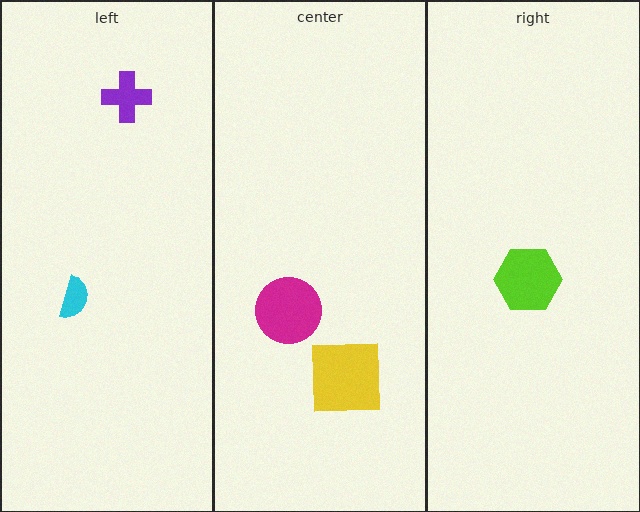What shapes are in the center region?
The magenta circle, the yellow square.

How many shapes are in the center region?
2.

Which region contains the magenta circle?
The center region.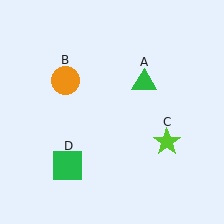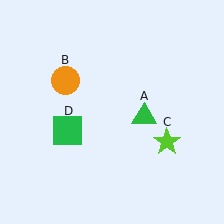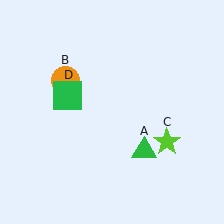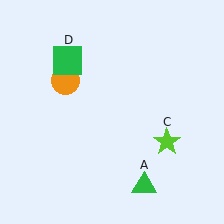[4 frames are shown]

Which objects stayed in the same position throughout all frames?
Orange circle (object B) and lime star (object C) remained stationary.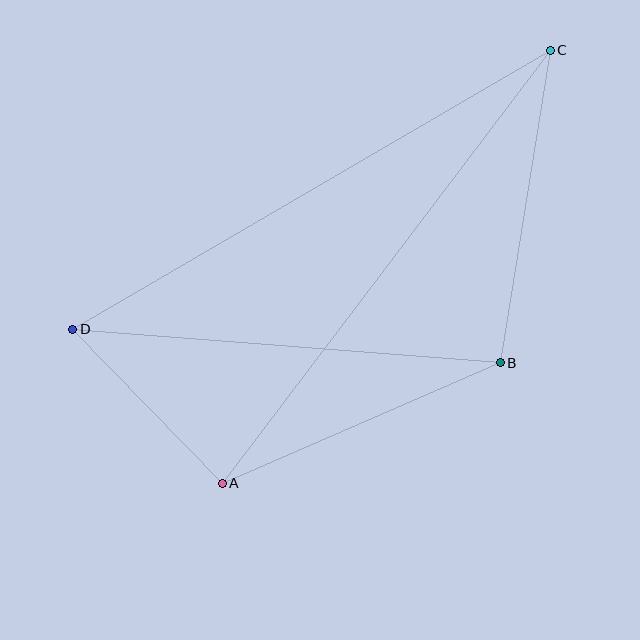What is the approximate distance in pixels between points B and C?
The distance between B and C is approximately 316 pixels.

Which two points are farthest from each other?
Points C and D are farthest from each other.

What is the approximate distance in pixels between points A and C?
The distance between A and C is approximately 543 pixels.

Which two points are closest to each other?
Points A and D are closest to each other.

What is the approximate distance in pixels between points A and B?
The distance between A and B is approximately 303 pixels.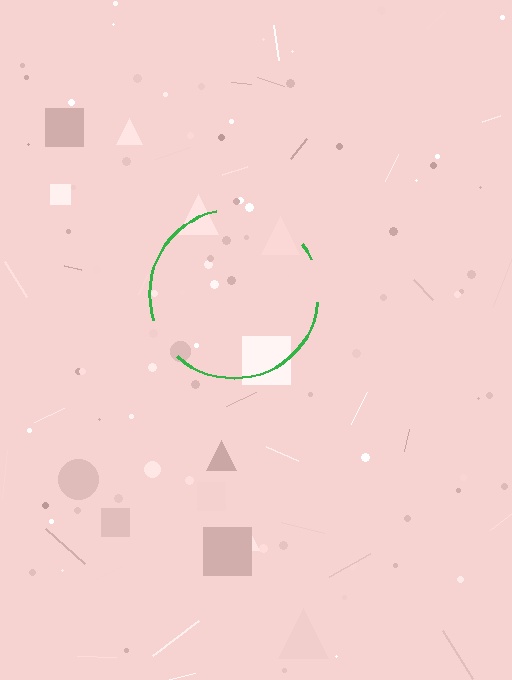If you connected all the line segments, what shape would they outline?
They would outline a circle.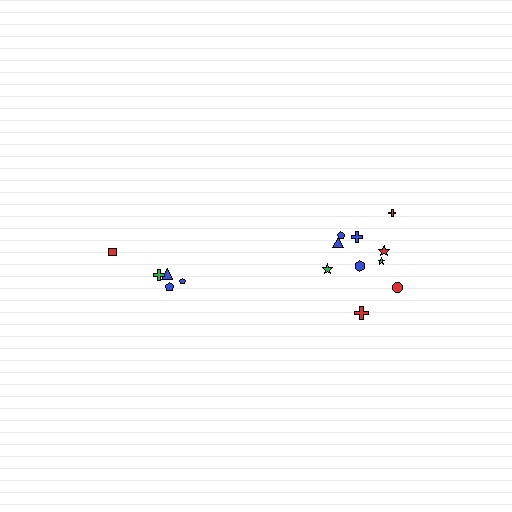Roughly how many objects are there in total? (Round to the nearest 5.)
Roughly 15 objects in total.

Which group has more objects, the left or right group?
The right group.